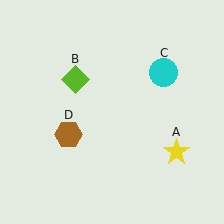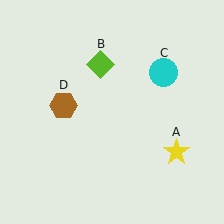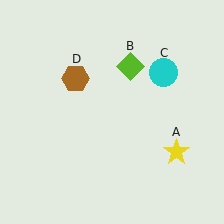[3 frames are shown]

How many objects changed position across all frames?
2 objects changed position: lime diamond (object B), brown hexagon (object D).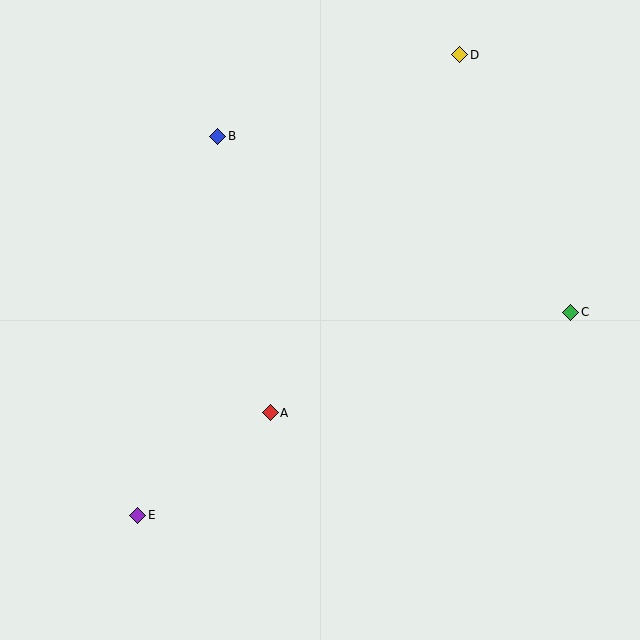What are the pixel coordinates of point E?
Point E is at (138, 515).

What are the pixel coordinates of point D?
Point D is at (460, 55).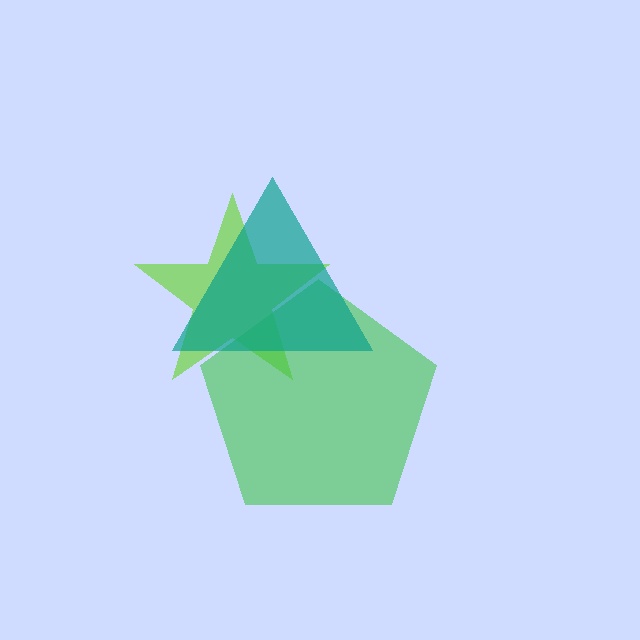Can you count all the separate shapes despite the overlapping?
Yes, there are 3 separate shapes.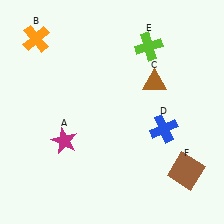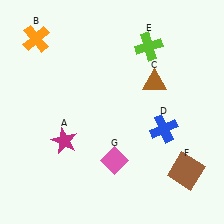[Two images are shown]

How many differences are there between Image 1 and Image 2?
There is 1 difference between the two images.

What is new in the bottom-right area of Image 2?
A pink diamond (G) was added in the bottom-right area of Image 2.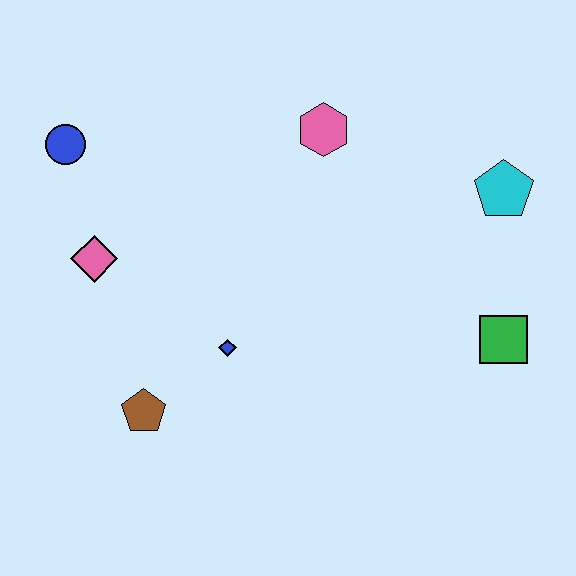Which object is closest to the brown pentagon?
The blue diamond is closest to the brown pentagon.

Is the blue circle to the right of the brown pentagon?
No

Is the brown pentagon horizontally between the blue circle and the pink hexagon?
Yes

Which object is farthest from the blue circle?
The green square is farthest from the blue circle.